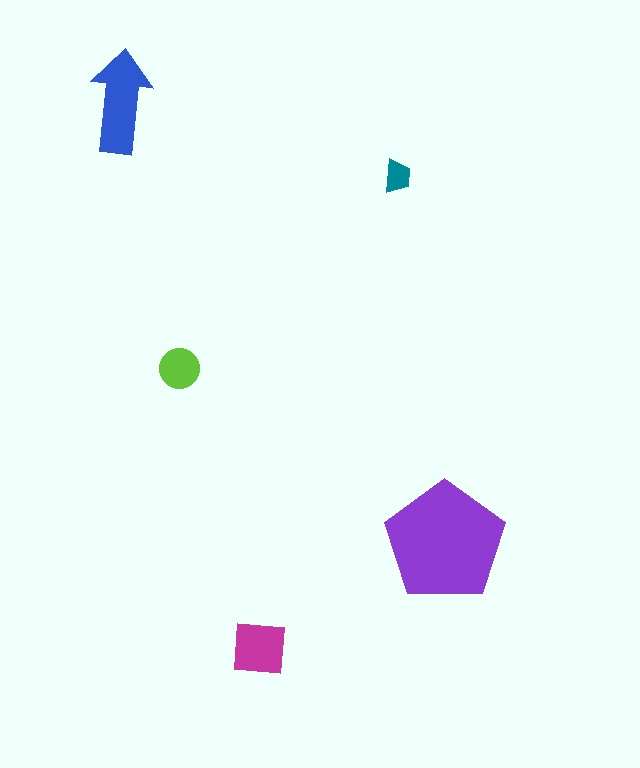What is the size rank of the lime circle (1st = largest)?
4th.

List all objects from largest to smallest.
The purple pentagon, the blue arrow, the magenta square, the lime circle, the teal trapezoid.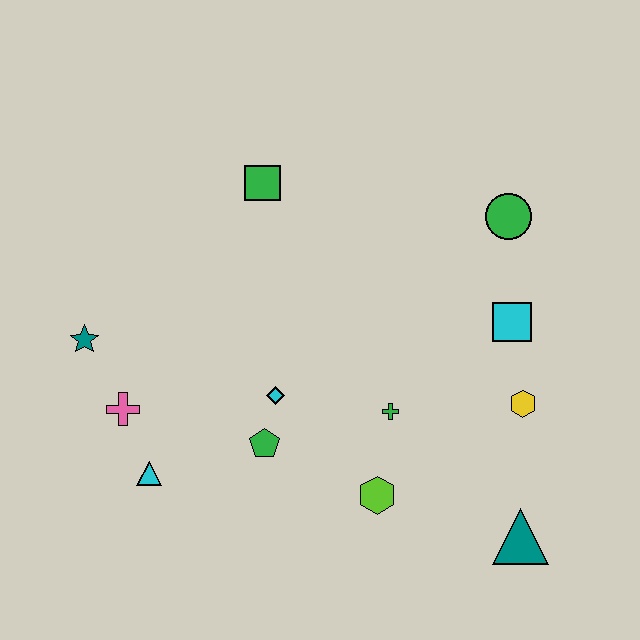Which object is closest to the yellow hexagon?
The cyan square is closest to the yellow hexagon.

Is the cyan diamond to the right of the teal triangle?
No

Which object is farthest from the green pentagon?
The green circle is farthest from the green pentagon.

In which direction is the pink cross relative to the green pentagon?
The pink cross is to the left of the green pentagon.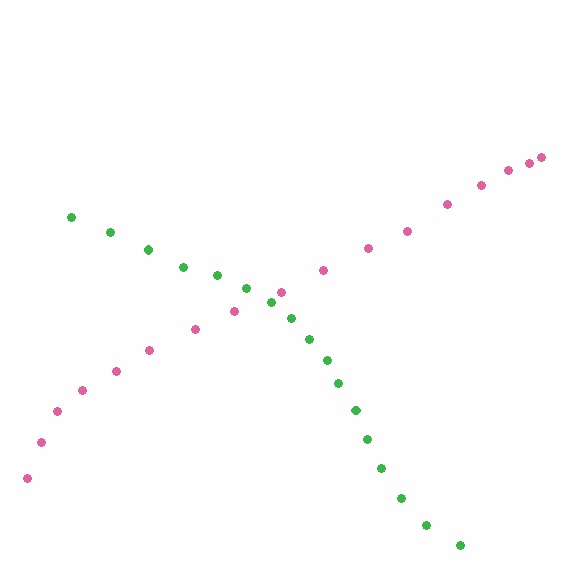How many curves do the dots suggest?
There are 2 distinct paths.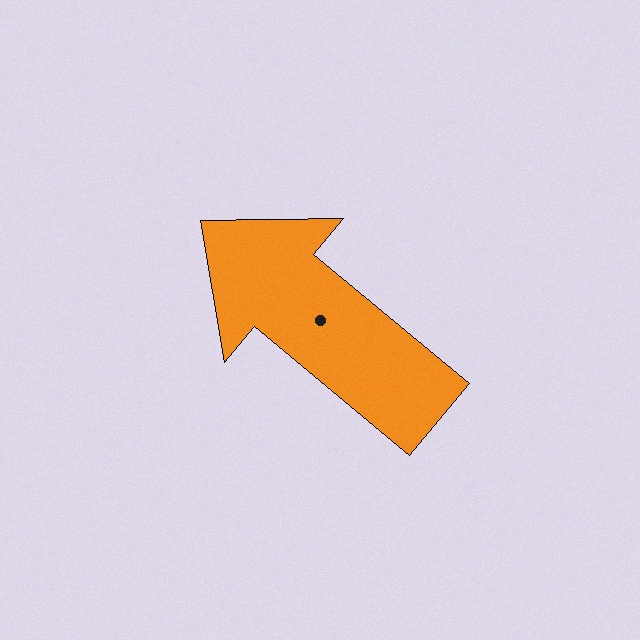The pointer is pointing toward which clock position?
Roughly 10 o'clock.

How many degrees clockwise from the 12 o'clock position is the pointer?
Approximately 310 degrees.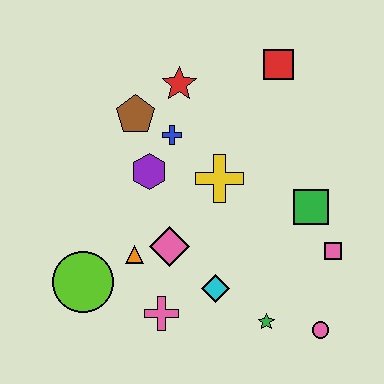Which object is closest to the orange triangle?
The pink diamond is closest to the orange triangle.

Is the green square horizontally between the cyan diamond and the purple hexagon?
No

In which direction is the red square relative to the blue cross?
The red square is to the right of the blue cross.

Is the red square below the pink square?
No